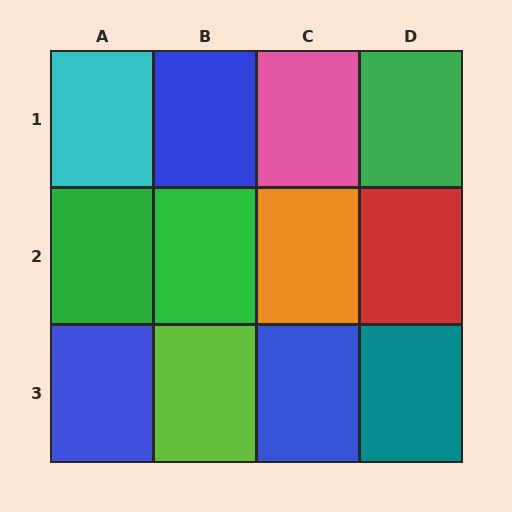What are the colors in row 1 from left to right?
Cyan, blue, pink, green.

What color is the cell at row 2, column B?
Green.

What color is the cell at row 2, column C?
Orange.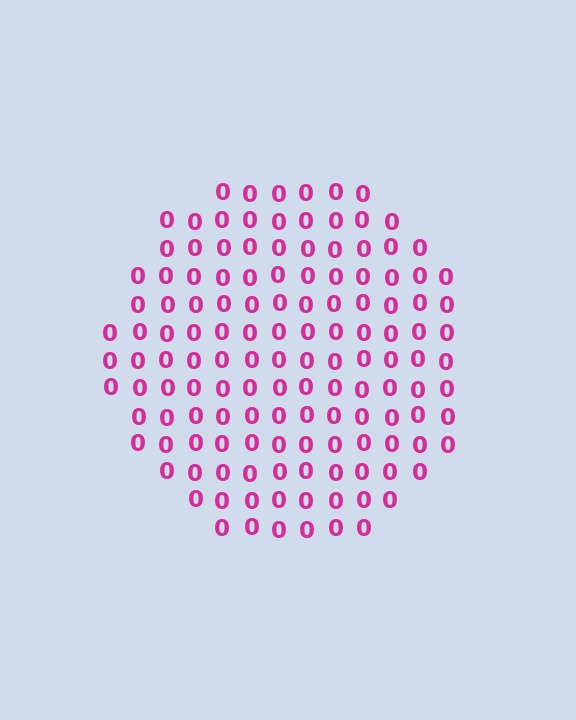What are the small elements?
The small elements are digit 0's.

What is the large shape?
The large shape is a circle.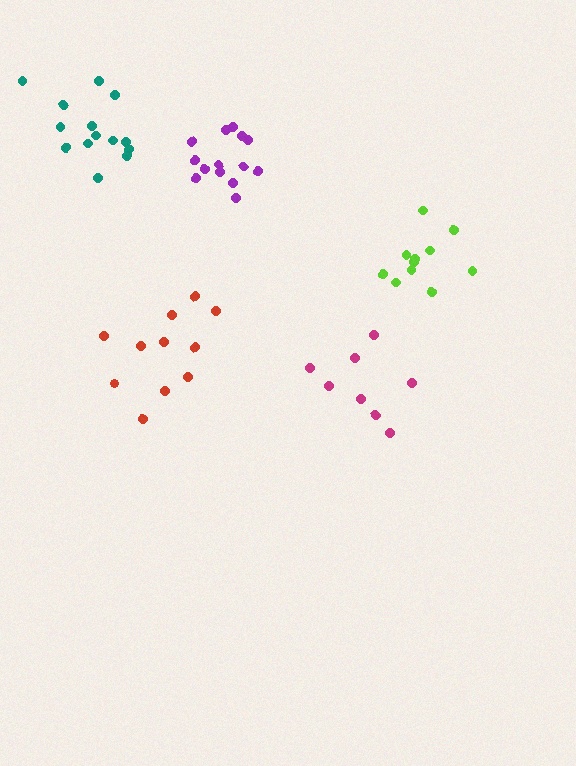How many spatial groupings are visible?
There are 5 spatial groupings.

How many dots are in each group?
Group 1: 11 dots, Group 2: 14 dots, Group 3: 11 dots, Group 4: 8 dots, Group 5: 14 dots (58 total).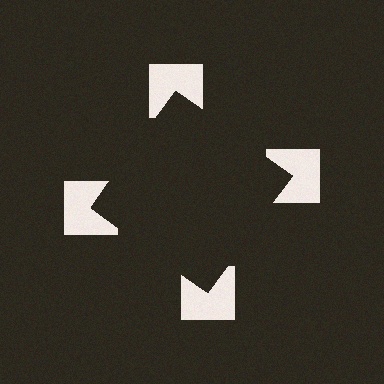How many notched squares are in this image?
There are 4 — one at each vertex of the illusory square.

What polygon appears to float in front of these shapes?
An illusory square — its edges are inferred from the aligned wedge cuts in the notched squares, not physically drawn.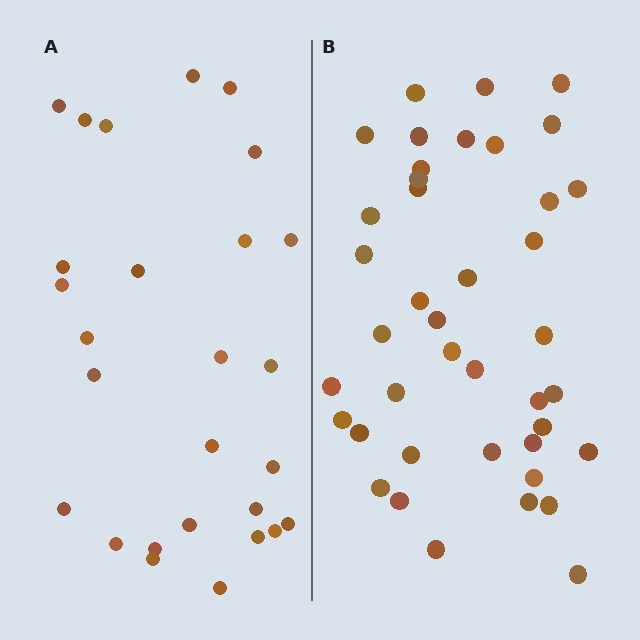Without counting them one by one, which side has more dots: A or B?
Region B (the right region) has more dots.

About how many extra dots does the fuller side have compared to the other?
Region B has approximately 15 more dots than region A.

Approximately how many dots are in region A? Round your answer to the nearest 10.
About 30 dots. (The exact count is 27, which rounds to 30.)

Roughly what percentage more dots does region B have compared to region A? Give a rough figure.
About 50% more.